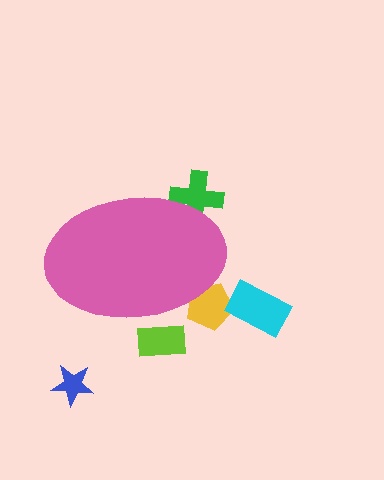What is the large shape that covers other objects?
A pink ellipse.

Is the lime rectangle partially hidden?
Yes, the lime rectangle is partially hidden behind the pink ellipse.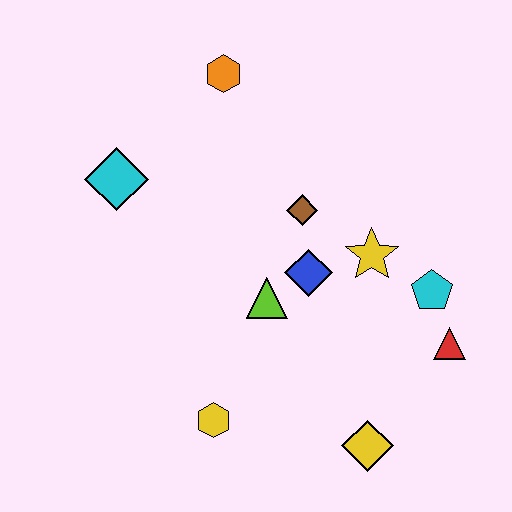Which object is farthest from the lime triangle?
The orange hexagon is farthest from the lime triangle.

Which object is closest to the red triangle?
The cyan pentagon is closest to the red triangle.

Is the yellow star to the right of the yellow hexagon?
Yes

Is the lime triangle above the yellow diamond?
Yes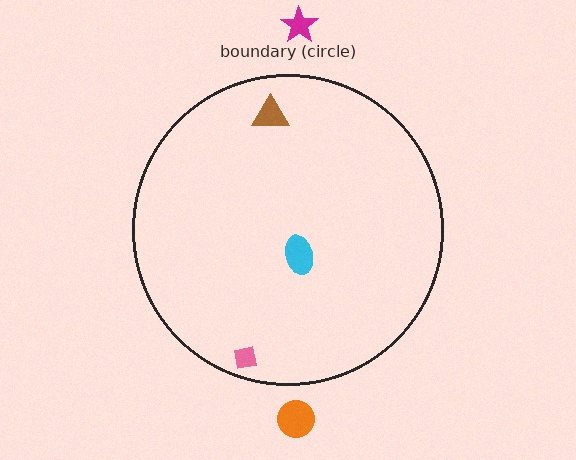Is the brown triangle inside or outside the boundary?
Inside.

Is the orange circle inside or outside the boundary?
Outside.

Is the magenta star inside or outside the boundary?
Outside.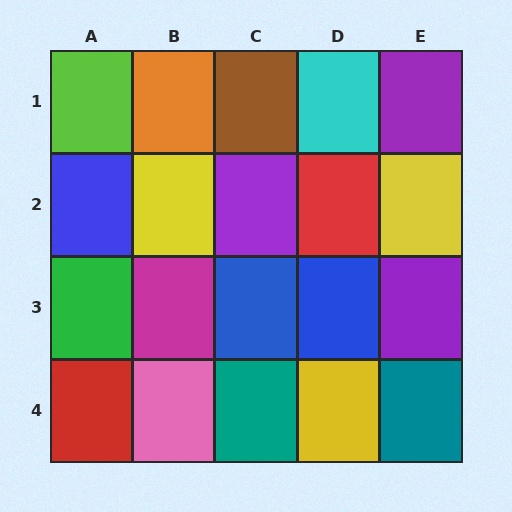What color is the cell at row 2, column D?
Red.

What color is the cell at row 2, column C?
Purple.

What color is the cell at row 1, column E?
Purple.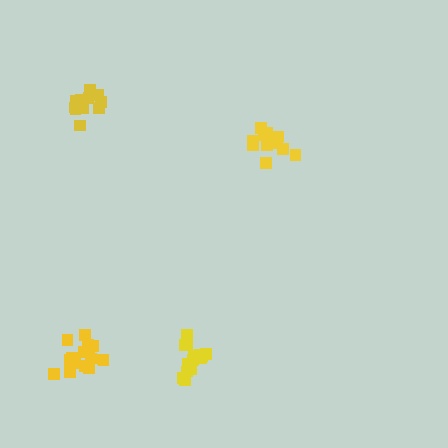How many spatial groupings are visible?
There are 4 spatial groupings.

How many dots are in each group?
Group 1: 13 dots, Group 2: 11 dots, Group 3: 16 dots, Group 4: 14 dots (54 total).